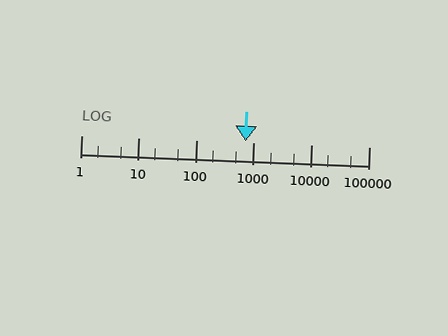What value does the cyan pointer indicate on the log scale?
The pointer indicates approximately 710.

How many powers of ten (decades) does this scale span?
The scale spans 5 decades, from 1 to 100000.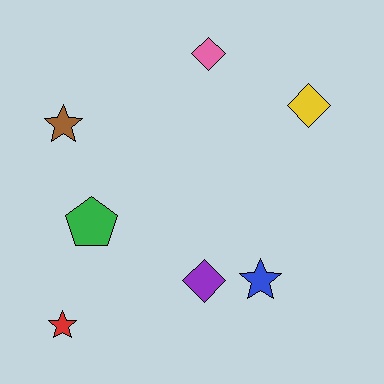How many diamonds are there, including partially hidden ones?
There are 3 diamonds.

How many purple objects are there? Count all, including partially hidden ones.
There is 1 purple object.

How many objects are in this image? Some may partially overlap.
There are 7 objects.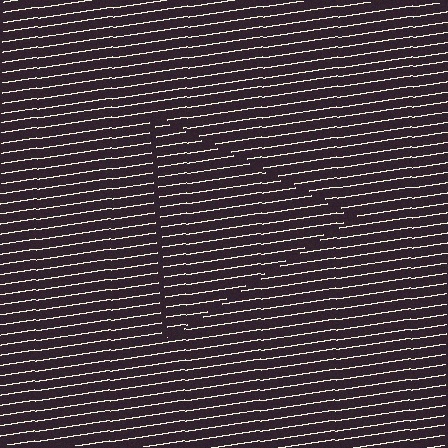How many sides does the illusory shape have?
3 sides — the line-ends trace a triangle.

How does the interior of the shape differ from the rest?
The interior of the shape contains the same grating, shifted by half a period — the contour is defined by the phase discontinuity where line-ends from the inner and outer gratings abut.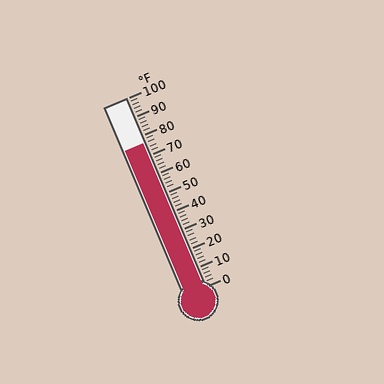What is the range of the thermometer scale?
The thermometer scale ranges from 0°F to 100°F.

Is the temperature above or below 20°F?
The temperature is above 20°F.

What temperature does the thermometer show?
The thermometer shows approximately 76°F.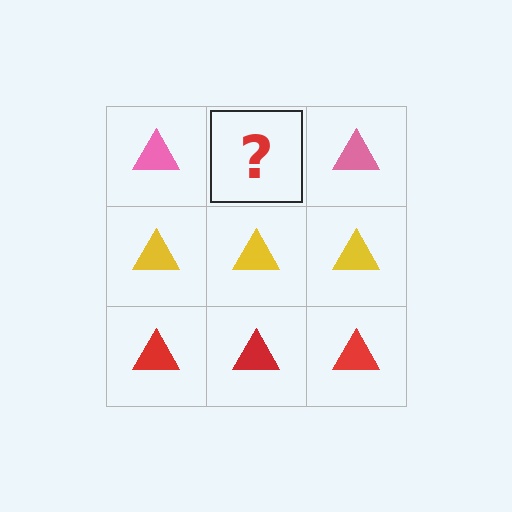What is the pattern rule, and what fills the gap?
The rule is that each row has a consistent color. The gap should be filled with a pink triangle.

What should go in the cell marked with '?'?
The missing cell should contain a pink triangle.